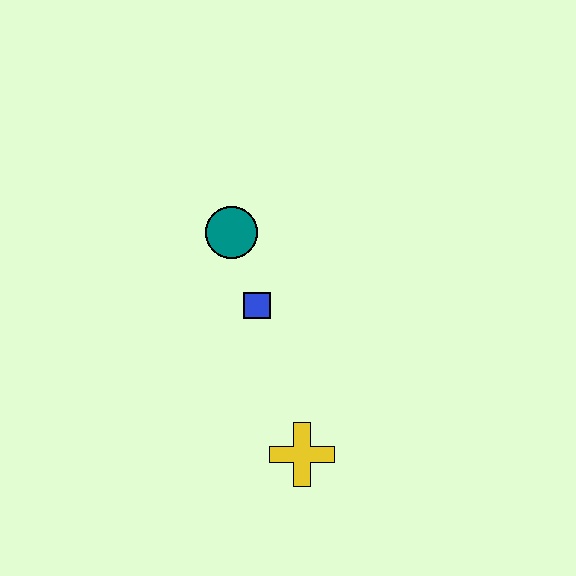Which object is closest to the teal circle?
The blue square is closest to the teal circle.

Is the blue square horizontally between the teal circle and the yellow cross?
Yes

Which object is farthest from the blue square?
The yellow cross is farthest from the blue square.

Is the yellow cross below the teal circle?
Yes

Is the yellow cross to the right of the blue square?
Yes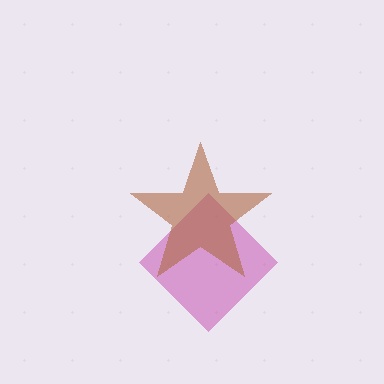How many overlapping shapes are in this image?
There are 2 overlapping shapes in the image.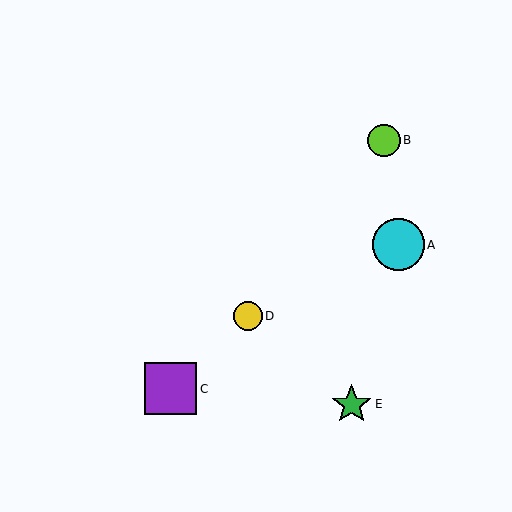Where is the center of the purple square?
The center of the purple square is at (171, 389).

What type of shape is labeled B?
Shape B is a lime circle.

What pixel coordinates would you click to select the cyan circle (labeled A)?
Click at (399, 245) to select the cyan circle A.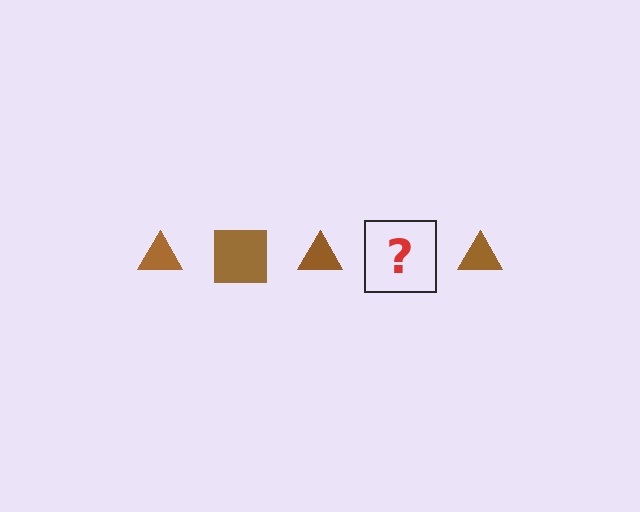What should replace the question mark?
The question mark should be replaced with a brown square.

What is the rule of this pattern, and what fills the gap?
The rule is that the pattern cycles through triangle, square shapes in brown. The gap should be filled with a brown square.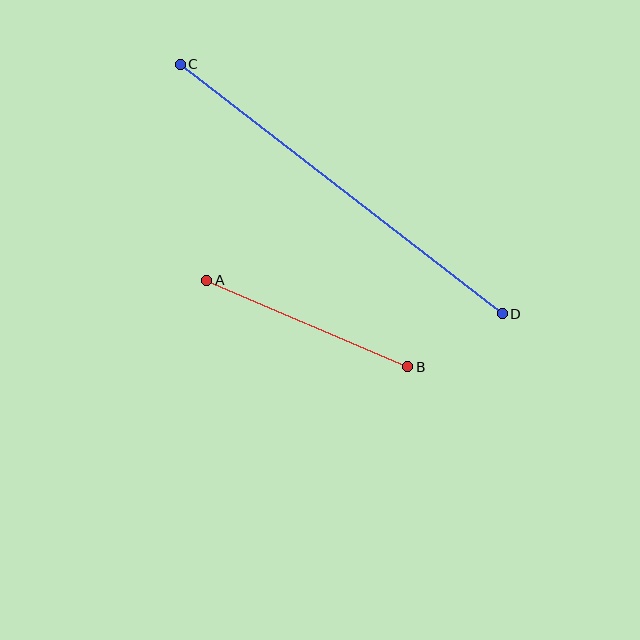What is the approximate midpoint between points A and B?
The midpoint is at approximately (307, 323) pixels.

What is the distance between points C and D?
The distance is approximately 408 pixels.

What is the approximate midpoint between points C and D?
The midpoint is at approximately (341, 189) pixels.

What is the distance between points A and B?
The distance is approximately 219 pixels.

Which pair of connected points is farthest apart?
Points C and D are farthest apart.